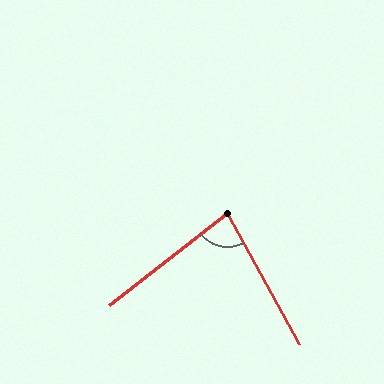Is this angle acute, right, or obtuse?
It is acute.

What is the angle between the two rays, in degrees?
Approximately 81 degrees.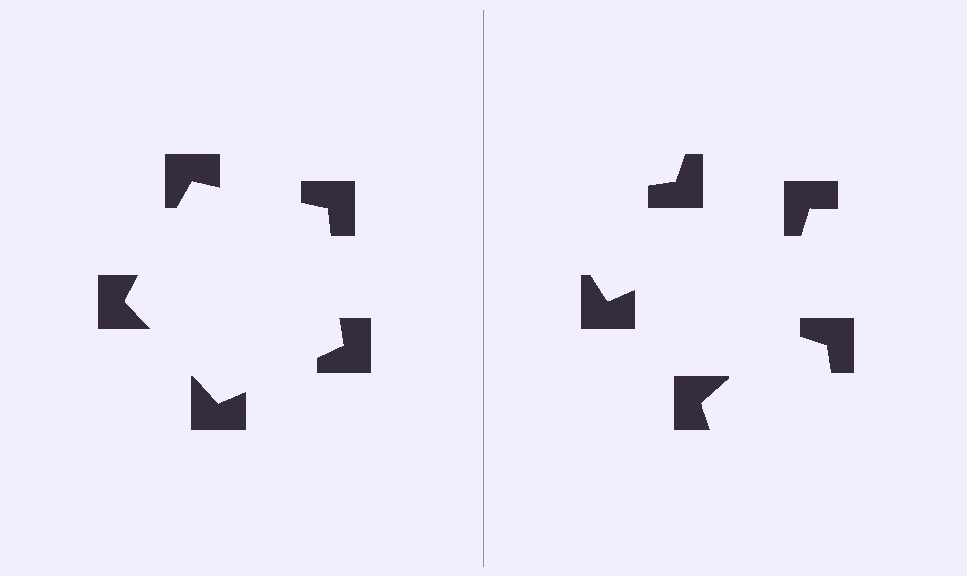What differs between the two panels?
The notched squares are positioned identically on both sides; only the wedge orientations differ. On the left they align to a pentagon; on the right they are misaligned.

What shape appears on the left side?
An illusory pentagon.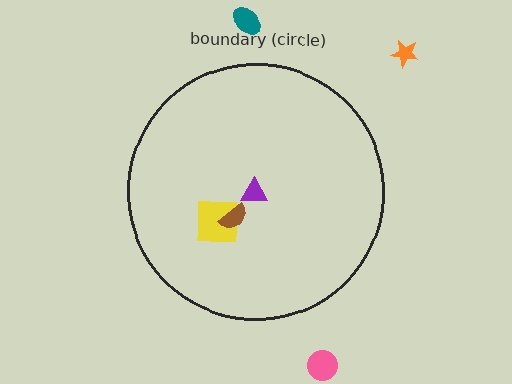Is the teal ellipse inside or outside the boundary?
Outside.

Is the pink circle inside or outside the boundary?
Outside.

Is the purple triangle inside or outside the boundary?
Inside.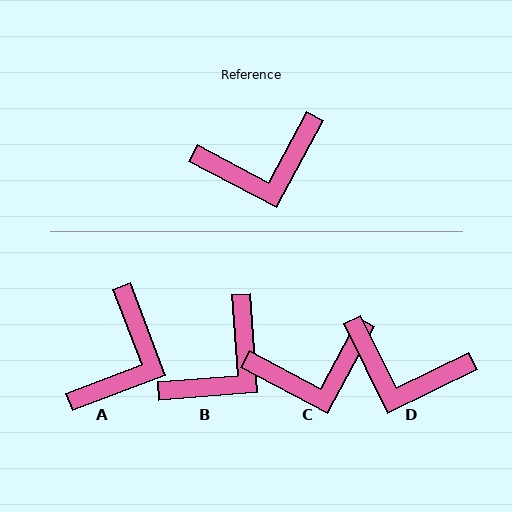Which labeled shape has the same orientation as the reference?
C.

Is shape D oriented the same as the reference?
No, it is off by about 36 degrees.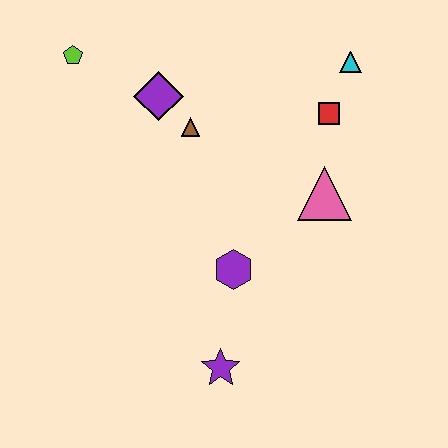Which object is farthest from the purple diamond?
The purple star is farthest from the purple diamond.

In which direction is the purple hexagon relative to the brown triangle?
The purple hexagon is below the brown triangle.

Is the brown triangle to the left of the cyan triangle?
Yes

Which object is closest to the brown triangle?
The purple diamond is closest to the brown triangle.